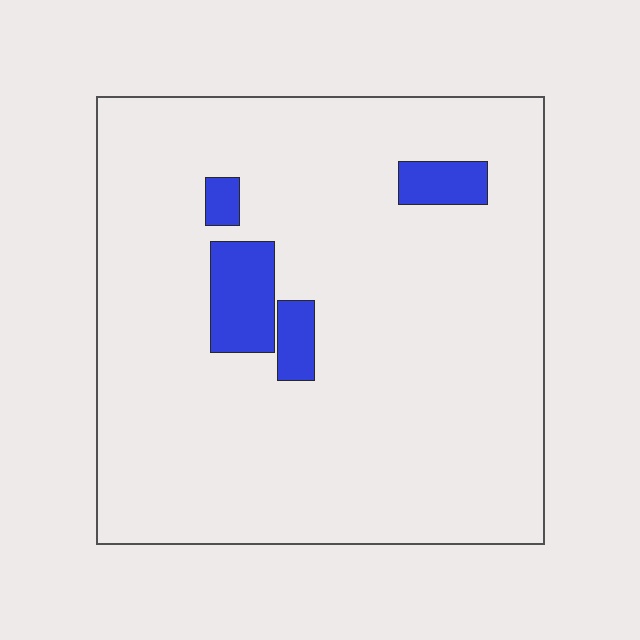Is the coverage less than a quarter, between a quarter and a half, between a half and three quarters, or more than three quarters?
Less than a quarter.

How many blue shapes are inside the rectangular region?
4.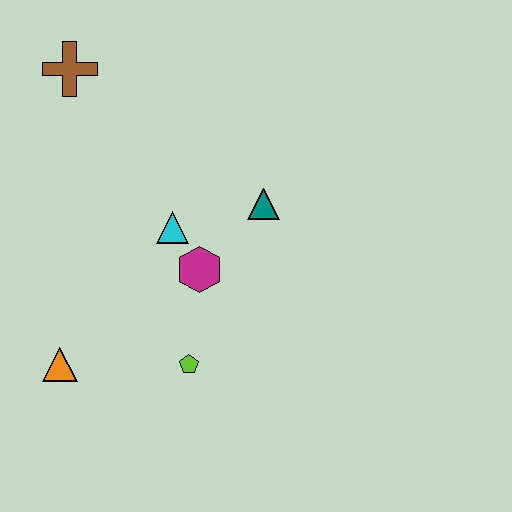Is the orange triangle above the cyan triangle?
No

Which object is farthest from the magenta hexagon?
The brown cross is farthest from the magenta hexagon.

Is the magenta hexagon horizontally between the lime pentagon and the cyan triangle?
No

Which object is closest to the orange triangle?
The lime pentagon is closest to the orange triangle.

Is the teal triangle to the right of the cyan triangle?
Yes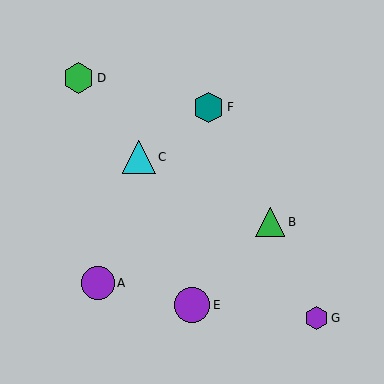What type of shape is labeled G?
Shape G is a purple hexagon.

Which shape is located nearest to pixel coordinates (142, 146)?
The cyan triangle (labeled C) at (139, 157) is nearest to that location.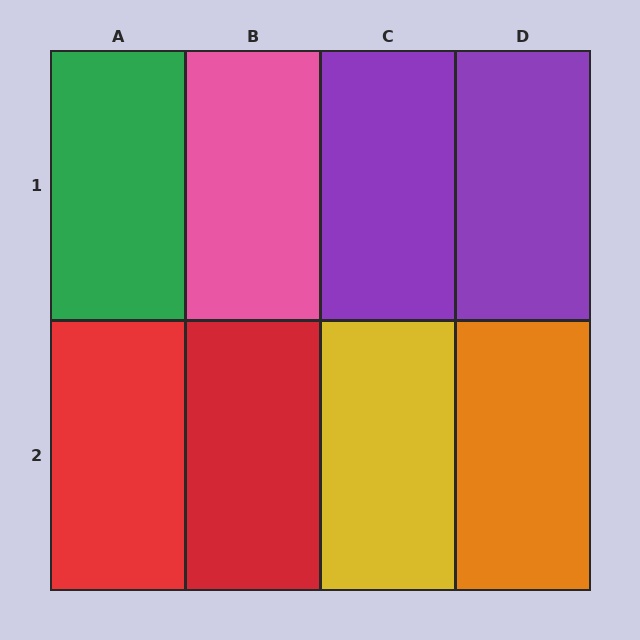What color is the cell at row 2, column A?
Red.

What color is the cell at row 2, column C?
Yellow.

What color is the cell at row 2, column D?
Orange.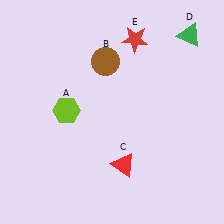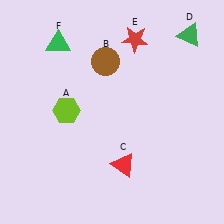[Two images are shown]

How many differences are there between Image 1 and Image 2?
There is 1 difference between the two images.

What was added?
A green triangle (F) was added in Image 2.